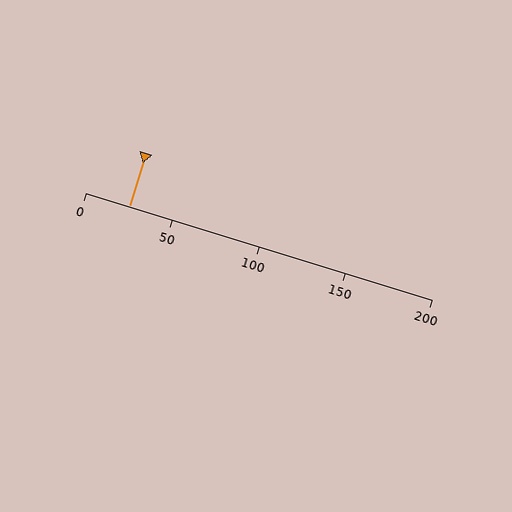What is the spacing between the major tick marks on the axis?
The major ticks are spaced 50 apart.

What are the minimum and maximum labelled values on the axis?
The axis runs from 0 to 200.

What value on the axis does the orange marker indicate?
The marker indicates approximately 25.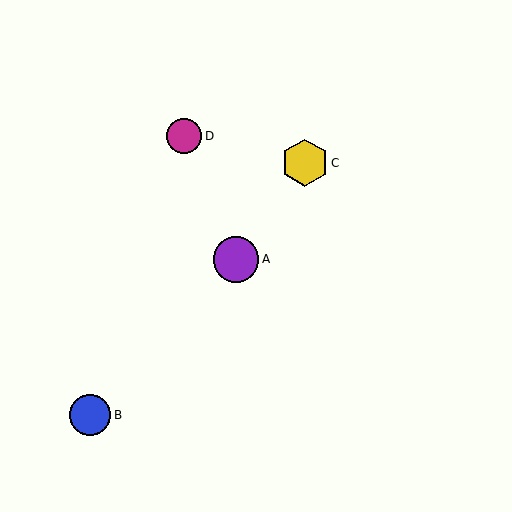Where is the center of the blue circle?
The center of the blue circle is at (90, 415).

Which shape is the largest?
The yellow hexagon (labeled C) is the largest.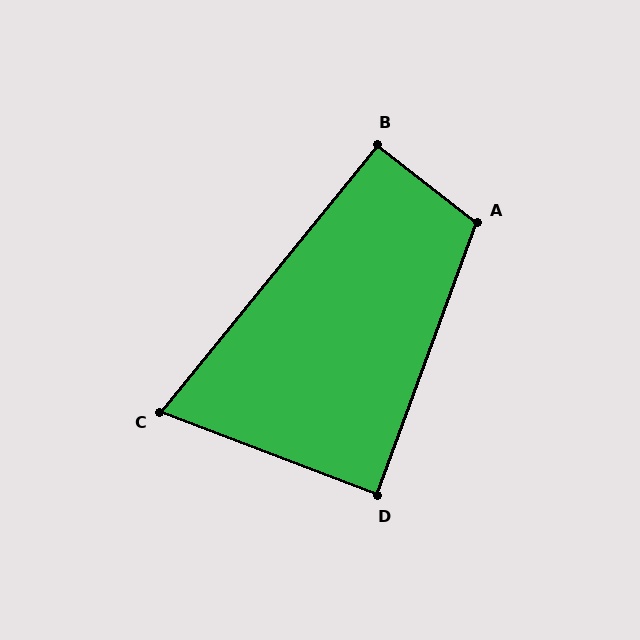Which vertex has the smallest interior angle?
C, at approximately 72 degrees.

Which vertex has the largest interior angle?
A, at approximately 108 degrees.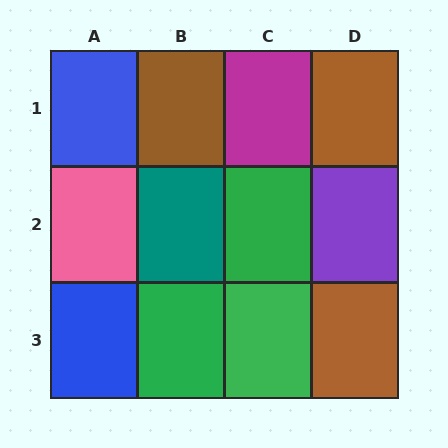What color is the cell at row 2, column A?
Pink.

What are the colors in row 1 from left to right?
Blue, brown, magenta, brown.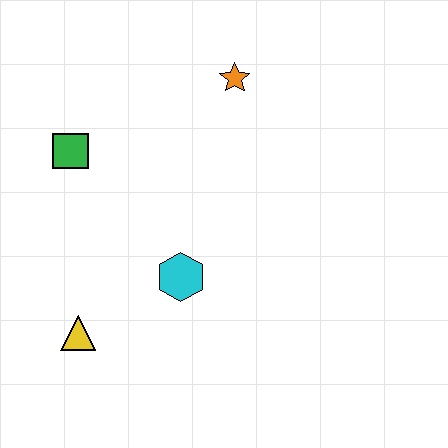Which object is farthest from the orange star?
The yellow triangle is farthest from the orange star.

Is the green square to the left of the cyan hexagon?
Yes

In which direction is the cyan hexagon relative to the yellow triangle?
The cyan hexagon is to the right of the yellow triangle.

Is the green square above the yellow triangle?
Yes